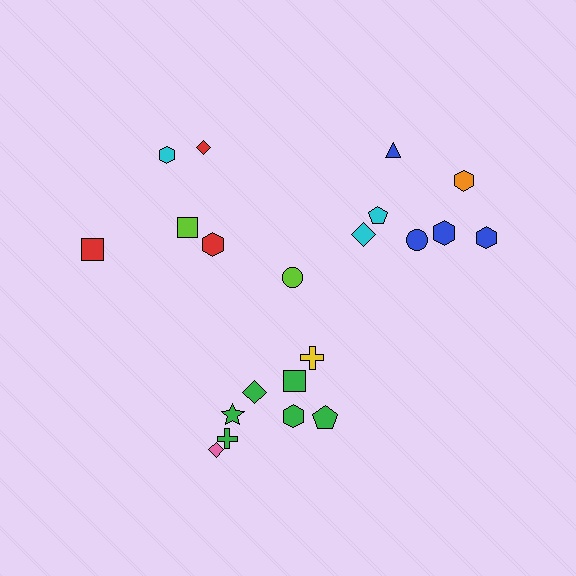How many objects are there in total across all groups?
There are 21 objects.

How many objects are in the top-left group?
There are 5 objects.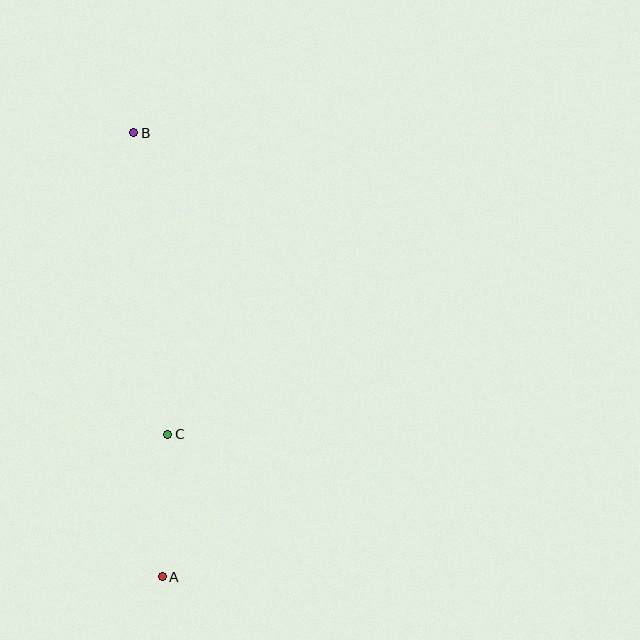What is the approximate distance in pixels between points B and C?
The distance between B and C is approximately 303 pixels.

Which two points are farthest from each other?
Points A and B are farthest from each other.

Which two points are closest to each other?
Points A and C are closest to each other.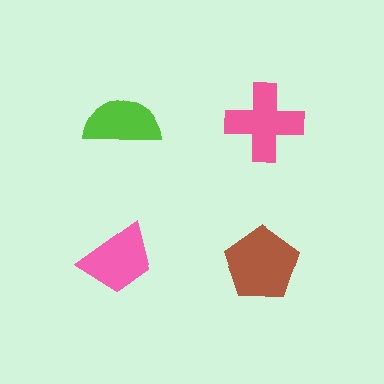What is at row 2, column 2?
A brown pentagon.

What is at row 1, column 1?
A lime semicircle.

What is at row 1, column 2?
A pink cross.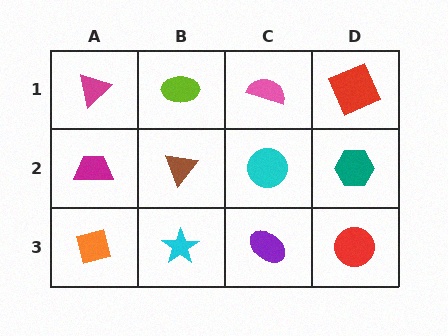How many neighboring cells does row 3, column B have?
3.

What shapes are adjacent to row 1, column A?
A magenta trapezoid (row 2, column A), a lime ellipse (row 1, column B).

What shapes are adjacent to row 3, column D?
A teal hexagon (row 2, column D), a purple ellipse (row 3, column C).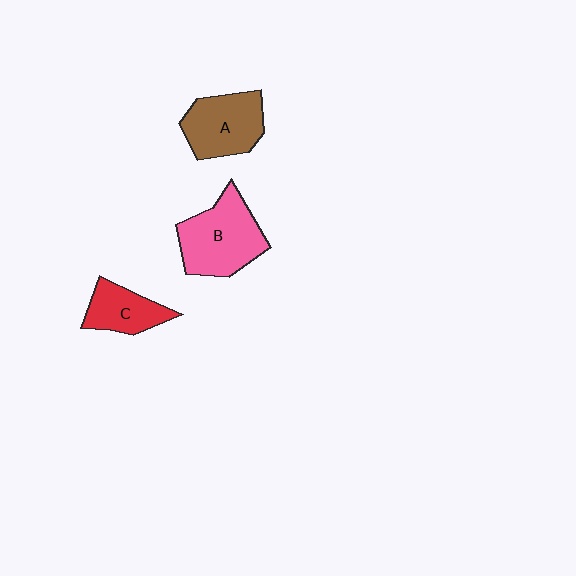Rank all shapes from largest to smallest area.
From largest to smallest: B (pink), A (brown), C (red).